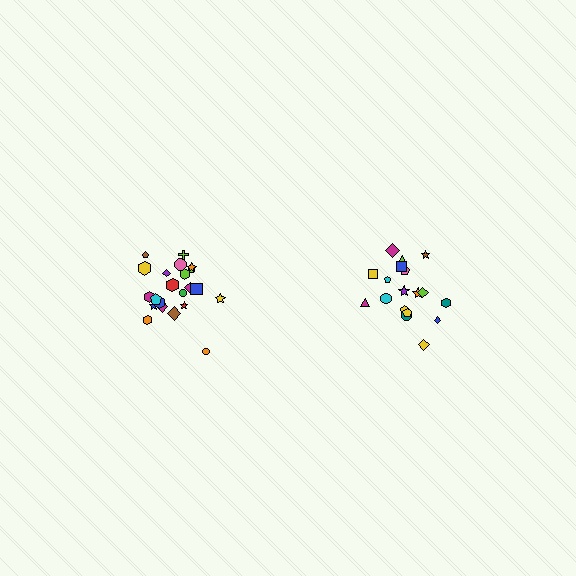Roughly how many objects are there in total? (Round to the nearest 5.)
Roughly 40 objects in total.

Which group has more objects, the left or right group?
The left group.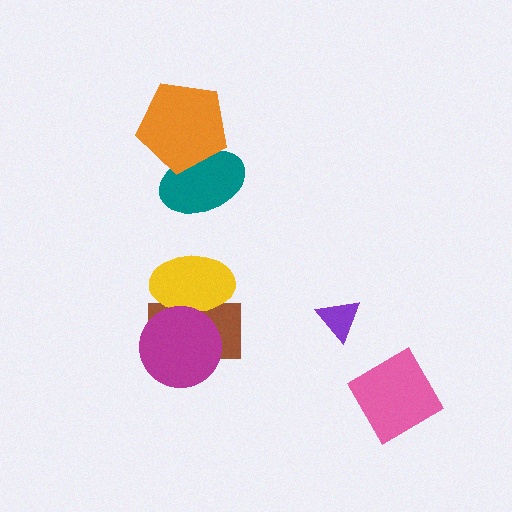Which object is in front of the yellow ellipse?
The magenta circle is in front of the yellow ellipse.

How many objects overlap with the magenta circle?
2 objects overlap with the magenta circle.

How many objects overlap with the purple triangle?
0 objects overlap with the purple triangle.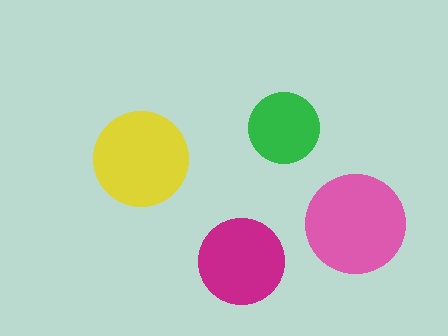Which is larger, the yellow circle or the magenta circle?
The yellow one.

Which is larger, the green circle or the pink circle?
The pink one.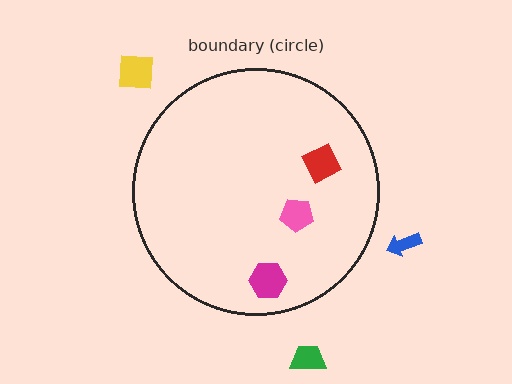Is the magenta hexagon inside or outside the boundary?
Inside.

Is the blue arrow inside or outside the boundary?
Outside.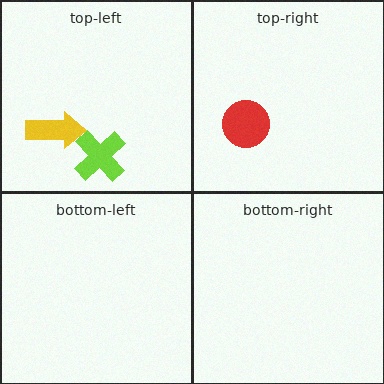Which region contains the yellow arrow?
The top-left region.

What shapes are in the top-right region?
The red circle.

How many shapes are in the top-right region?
1.